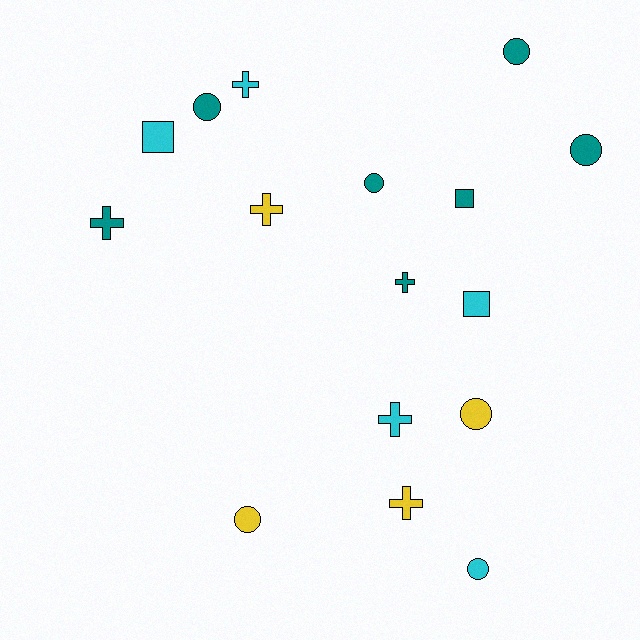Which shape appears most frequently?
Circle, with 7 objects.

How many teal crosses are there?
There are 2 teal crosses.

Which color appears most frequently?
Teal, with 7 objects.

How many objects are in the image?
There are 16 objects.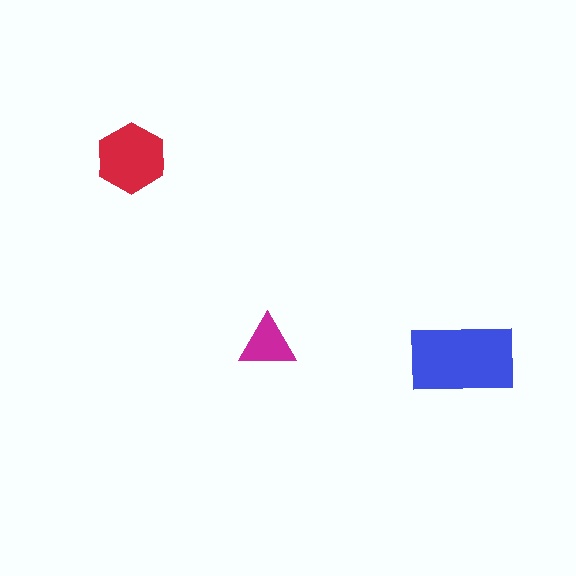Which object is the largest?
The blue rectangle.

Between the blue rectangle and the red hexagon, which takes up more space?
The blue rectangle.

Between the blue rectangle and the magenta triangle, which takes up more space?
The blue rectangle.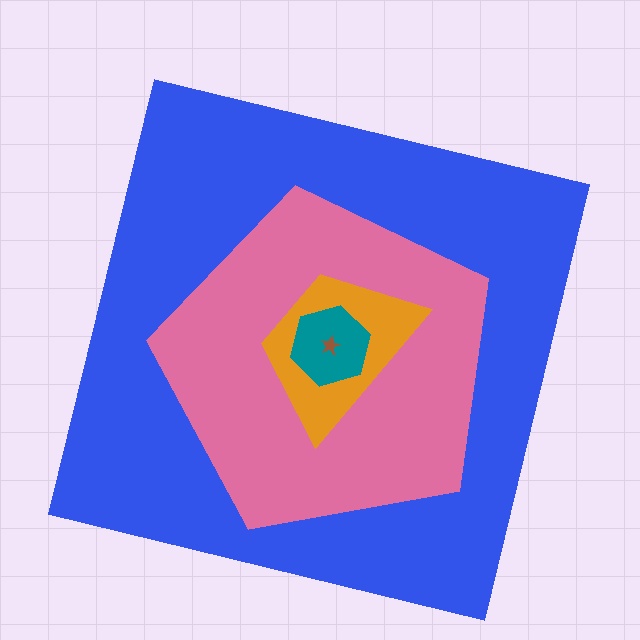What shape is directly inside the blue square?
The pink pentagon.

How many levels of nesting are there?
5.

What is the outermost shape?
The blue square.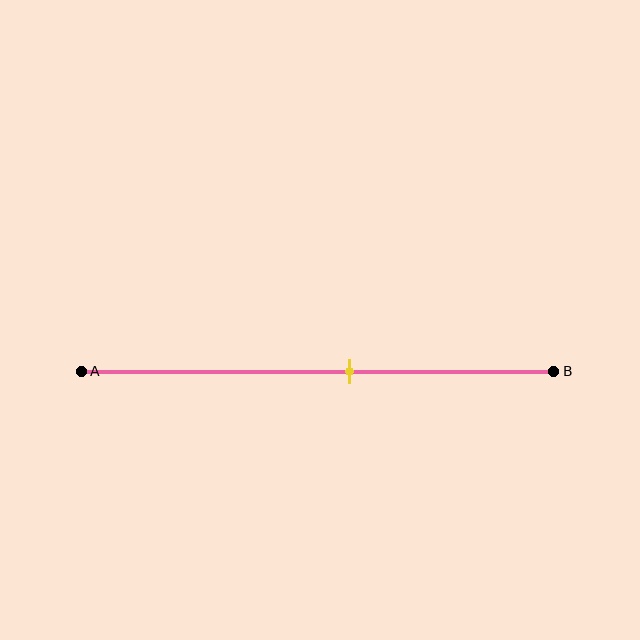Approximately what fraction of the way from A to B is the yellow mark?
The yellow mark is approximately 55% of the way from A to B.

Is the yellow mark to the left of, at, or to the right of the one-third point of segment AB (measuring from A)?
The yellow mark is to the right of the one-third point of segment AB.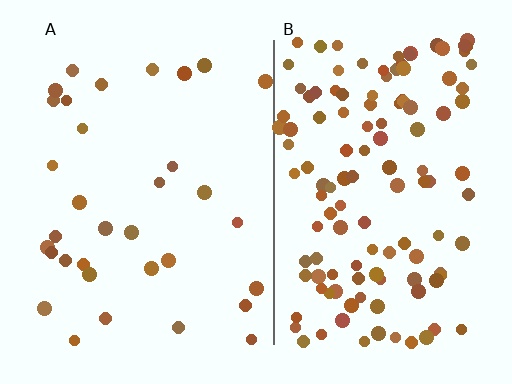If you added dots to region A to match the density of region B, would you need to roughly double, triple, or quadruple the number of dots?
Approximately quadruple.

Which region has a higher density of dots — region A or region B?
B (the right).